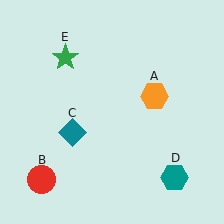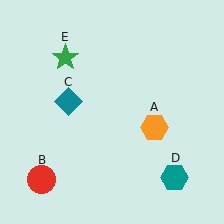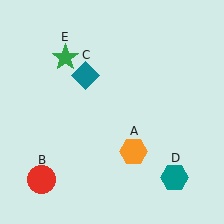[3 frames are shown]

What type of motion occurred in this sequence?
The orange hexagon (object A), teal diamond (object C) rotated clockwise around the center of the scene.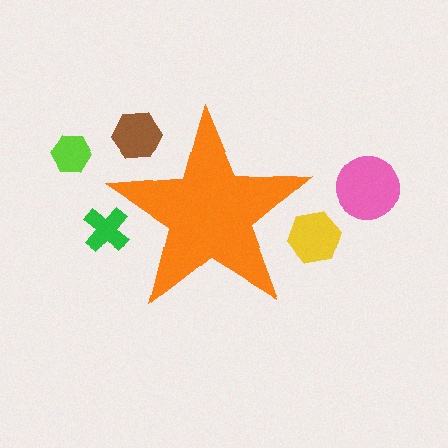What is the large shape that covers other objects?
An orange star.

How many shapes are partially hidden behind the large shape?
3 shapes are partially hidden.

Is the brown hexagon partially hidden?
Yes, the brown hexagon is partially hidden behind the orange star.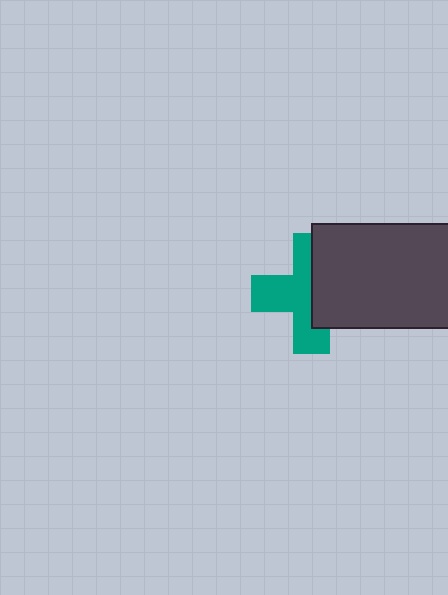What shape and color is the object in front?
The object in front is a dark gray rectangle.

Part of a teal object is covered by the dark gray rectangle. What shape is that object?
It is a cross.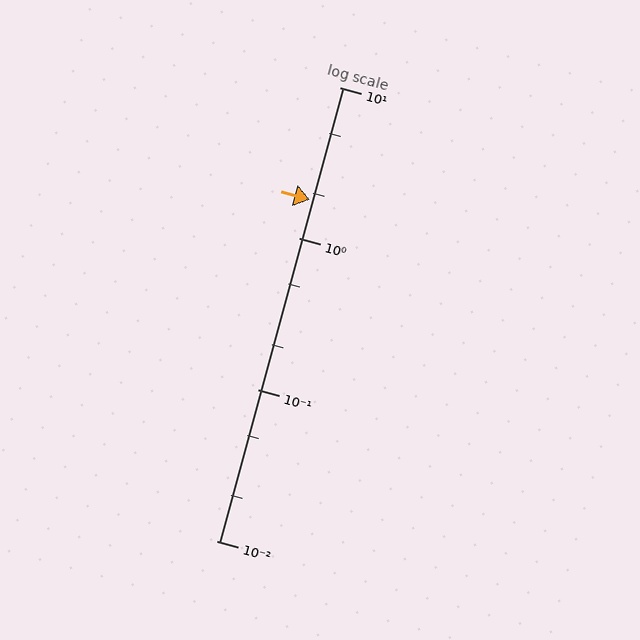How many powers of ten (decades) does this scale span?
The scale spans 3 decades, from 0.01 to 10.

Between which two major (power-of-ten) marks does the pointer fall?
The pointer is between 1 and 10.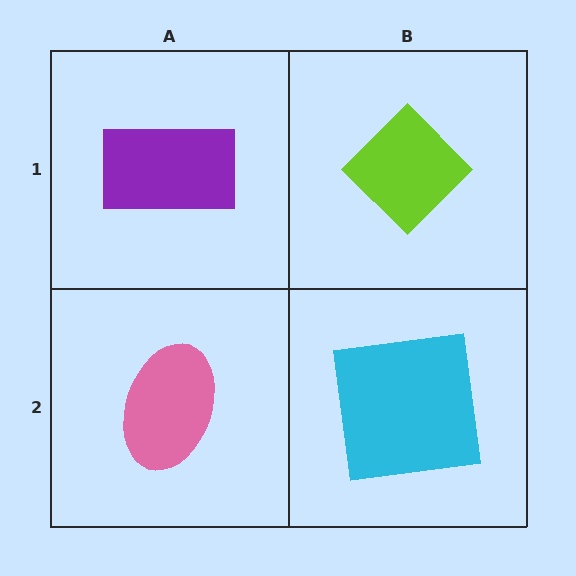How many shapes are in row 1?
2 shapes.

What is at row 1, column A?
A purple rectangle.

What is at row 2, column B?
A cyan square.